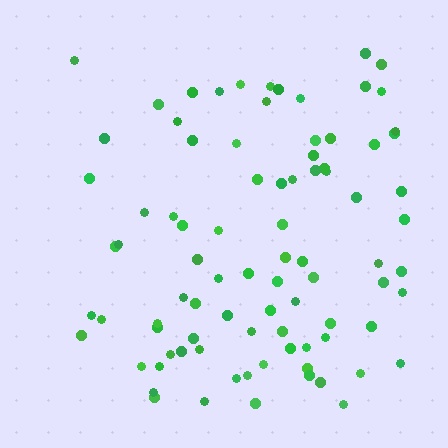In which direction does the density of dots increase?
From left to right, with the right side densest.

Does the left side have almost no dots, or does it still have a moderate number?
Still a moderate number, just noticeably fewer than the right.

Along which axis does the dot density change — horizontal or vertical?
Horizontal.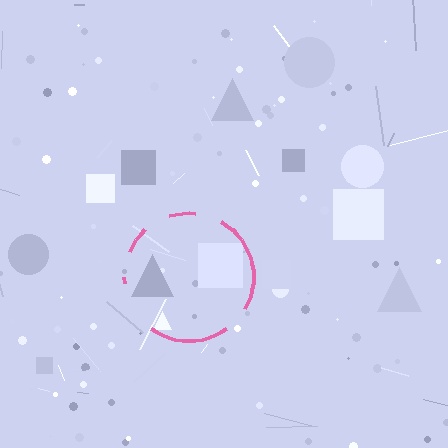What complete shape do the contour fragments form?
The contour fragments form a circle.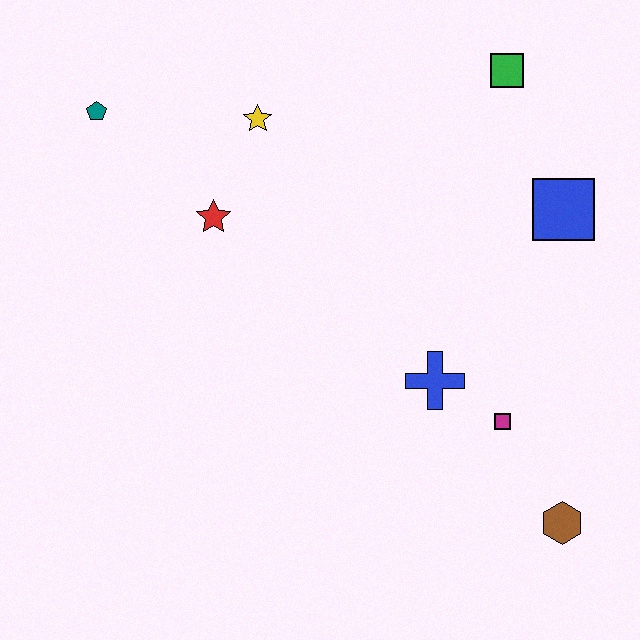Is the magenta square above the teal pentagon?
No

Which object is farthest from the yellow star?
The brown hexagon is farthest from the yellow star.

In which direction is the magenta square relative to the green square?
The magenta square is below the green square.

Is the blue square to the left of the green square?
No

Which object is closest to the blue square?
The green square is closest to the blue square.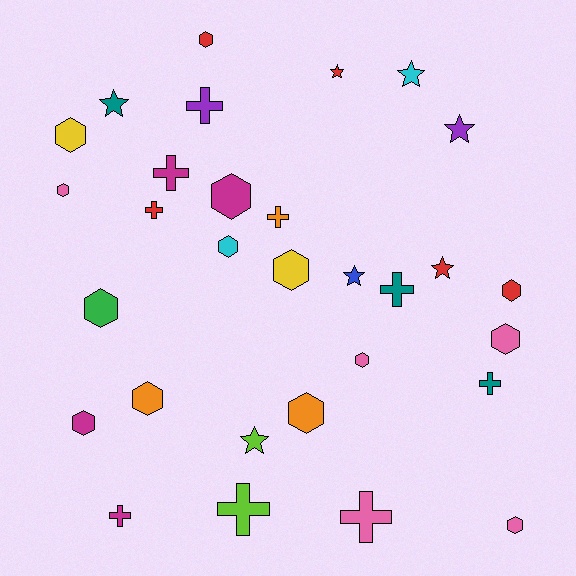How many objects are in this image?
There are 30 objects.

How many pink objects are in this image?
There are 5 pink objects.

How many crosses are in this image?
There are 9 crosses.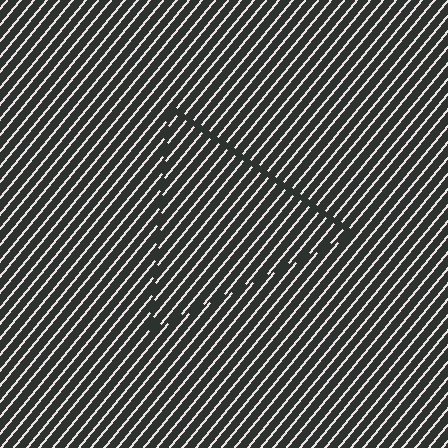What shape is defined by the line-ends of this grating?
An illusory triangle. The interior of the shape contains the same grating, shifted by half a period — the contour is defined by the phase discontinuity where line-ends from the inner and outer gratings abut.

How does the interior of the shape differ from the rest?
The interior of the shape contains the same grating, shifted by half a period — the contour is defined by the phase discontinuity where line-ends from the inner and outer gratings abut.